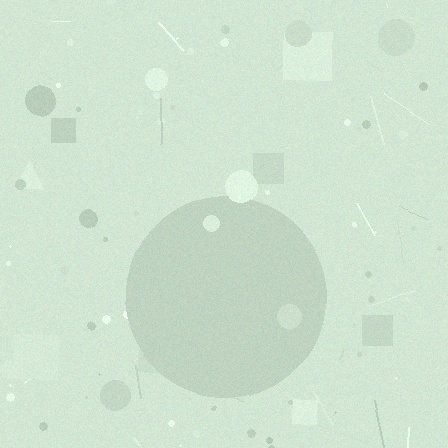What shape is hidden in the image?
A circle is hidden in the image.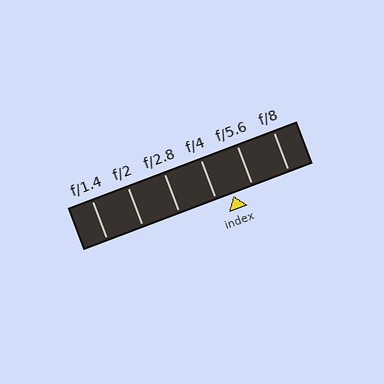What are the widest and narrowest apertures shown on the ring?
The widest aperture shown is f/1.4 and the narrowest is f/8.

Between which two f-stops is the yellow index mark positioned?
The index mark is between f/4 and f/5.6.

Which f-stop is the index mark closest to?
The index mark is closest to f/4.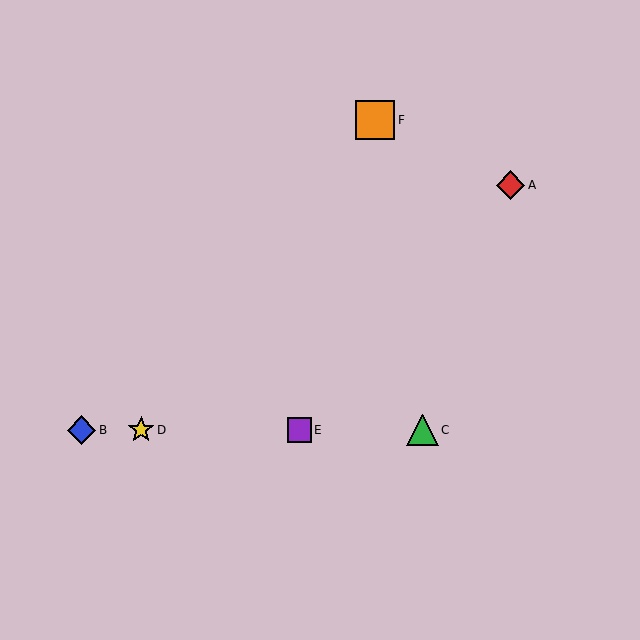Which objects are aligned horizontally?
Objects B, C, D, E are aligned horizontally.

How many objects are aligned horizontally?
4 objects (B, C, D, E) are aligned horizontally.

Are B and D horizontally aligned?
Yes, both are at y≈430.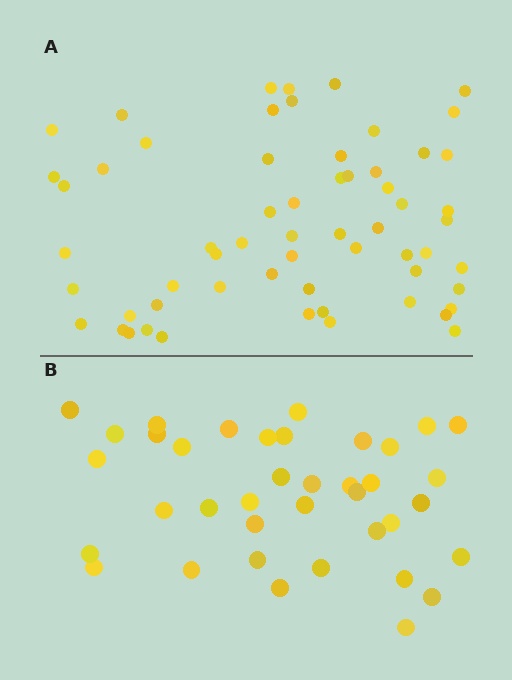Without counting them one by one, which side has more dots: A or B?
Region A (the top region) has more dots.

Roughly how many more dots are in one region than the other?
Region A has approximately 20 more dots than region B.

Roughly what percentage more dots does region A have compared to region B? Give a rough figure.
About 60% more.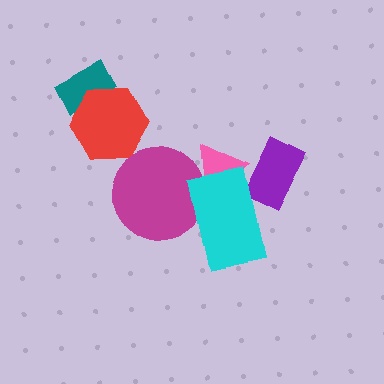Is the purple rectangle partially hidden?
Yes, it is partially covered by another shape.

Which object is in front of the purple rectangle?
The cyan rectangle is in front of the purple rectangle.